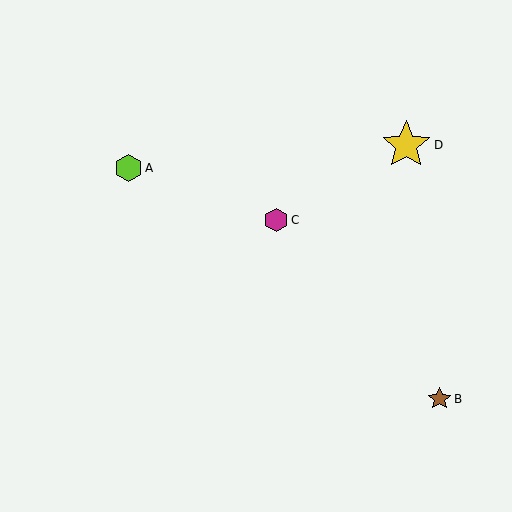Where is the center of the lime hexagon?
The center of the lime hexagon is at (128, 168).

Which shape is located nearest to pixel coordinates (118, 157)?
The lime hexagon (labeled A) at (128, 168) is nearest to that location.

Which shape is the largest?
The yellow star (labeled D) is the largest.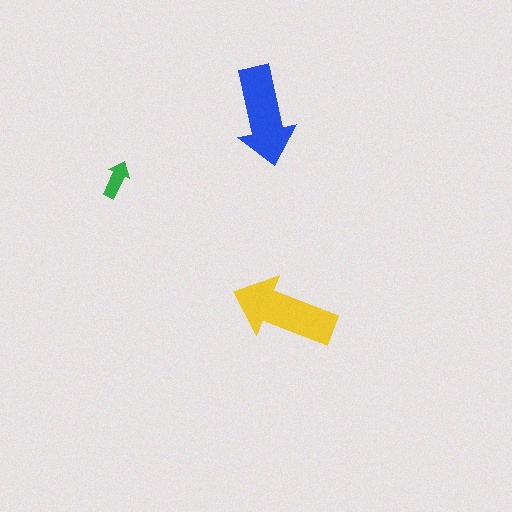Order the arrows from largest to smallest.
the yellow one, the blue one, the green one.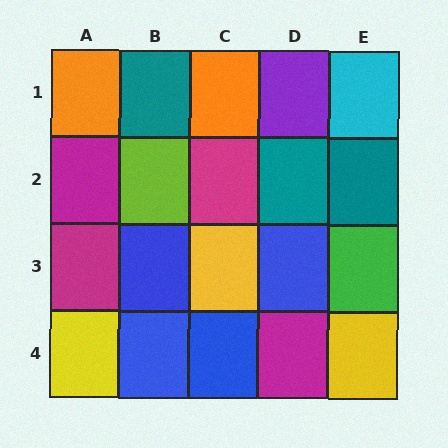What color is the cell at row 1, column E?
Cyan.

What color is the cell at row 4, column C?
Blue.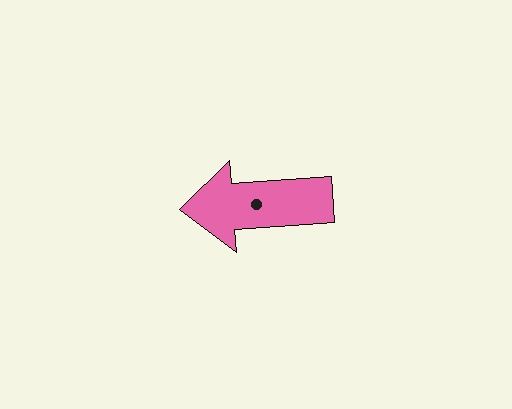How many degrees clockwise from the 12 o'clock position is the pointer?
Approximately 266 degrees.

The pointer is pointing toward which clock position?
Roughly 9 o'clock.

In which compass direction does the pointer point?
West.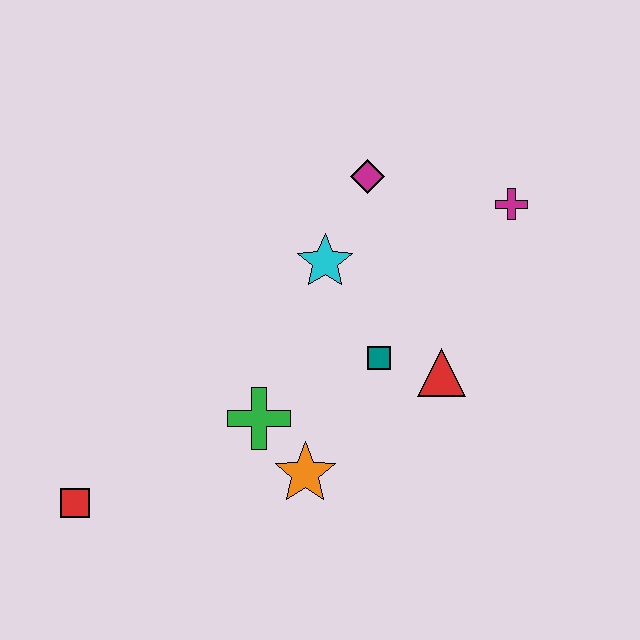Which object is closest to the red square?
The green cross is closest to the red square.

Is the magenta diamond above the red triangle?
Yes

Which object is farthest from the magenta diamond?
The red square is farthest from the magenta diamond.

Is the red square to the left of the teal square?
Yes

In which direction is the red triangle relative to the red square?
The red triangle is to the right of the red square.